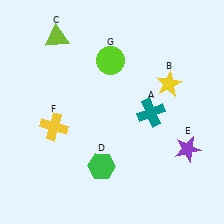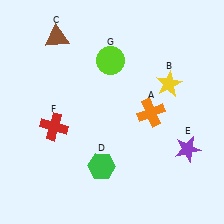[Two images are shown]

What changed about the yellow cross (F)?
In Image 1, F is yellow. In Image 2, it changed to red.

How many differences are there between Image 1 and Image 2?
There are 3 differences between the two images.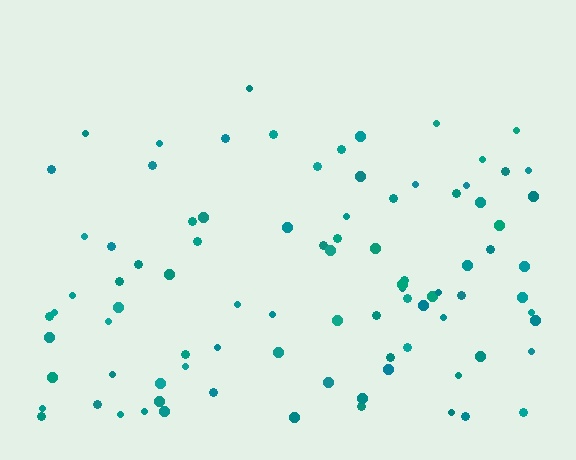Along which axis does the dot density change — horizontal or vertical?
Vertical.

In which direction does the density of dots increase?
From top to bottom, with the bottom side densest.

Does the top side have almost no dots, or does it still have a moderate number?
Still a moderate number, just noticeably fewer than the bottom.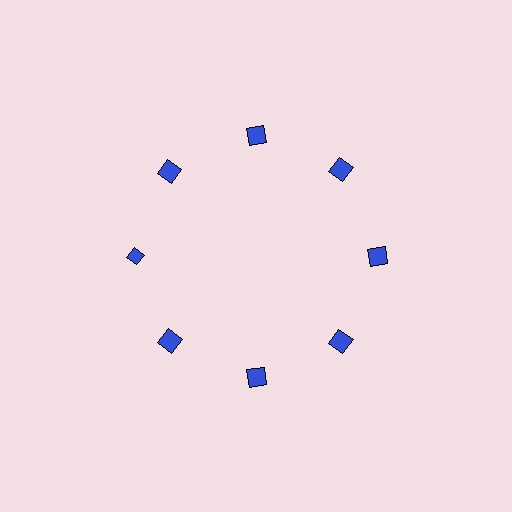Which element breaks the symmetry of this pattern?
The blue diamond at roughly the 9 o'clock position breaks the symmetry. All other shapes are blue squares.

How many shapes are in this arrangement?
There are 8 shapes arranged in a ring pattern.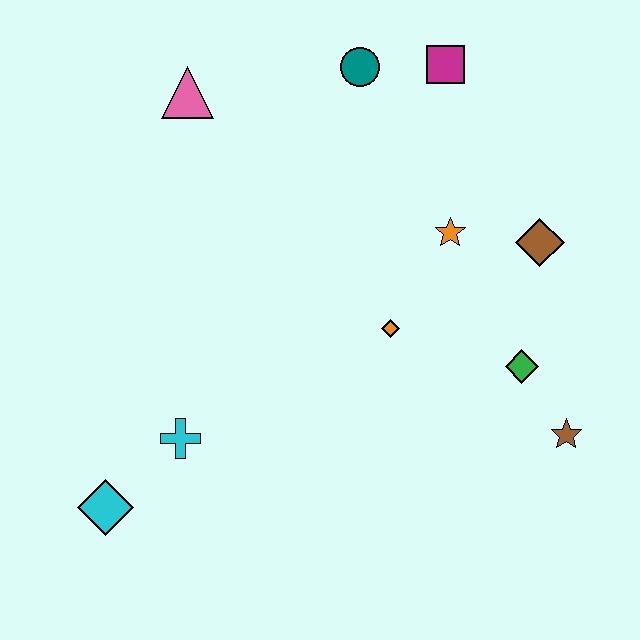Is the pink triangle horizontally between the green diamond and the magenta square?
No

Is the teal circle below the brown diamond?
No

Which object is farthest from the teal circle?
The cyan diamond is farthest from the teal circle.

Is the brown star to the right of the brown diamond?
Yes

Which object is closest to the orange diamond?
The orange star is closest to the orange diamond.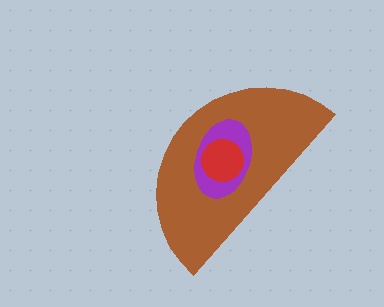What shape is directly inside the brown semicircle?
The purple ellipse.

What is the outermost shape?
The brown semicircle.